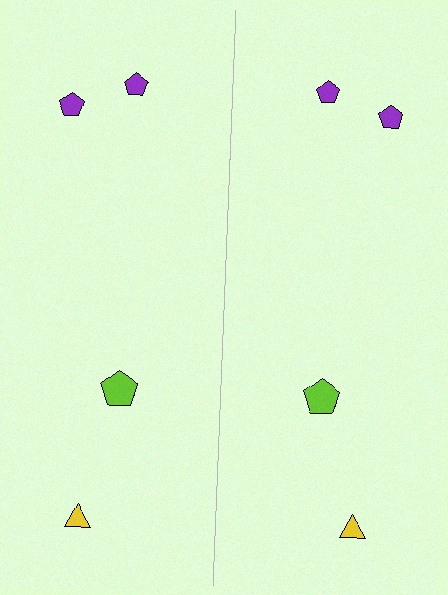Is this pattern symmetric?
Yes, this pattern has bilateral (reflection) symmetry.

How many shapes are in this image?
There are 8 shapes in this image.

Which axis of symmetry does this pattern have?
The pattern has a vertical axis of symmetry running through the center of the image.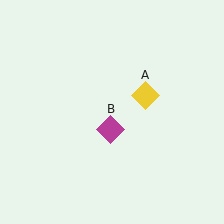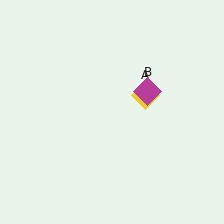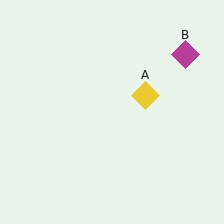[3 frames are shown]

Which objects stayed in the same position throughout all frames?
Yellow diamond (object A) remained stationary.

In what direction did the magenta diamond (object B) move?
The magenta diamond (object B) moved up and to the right.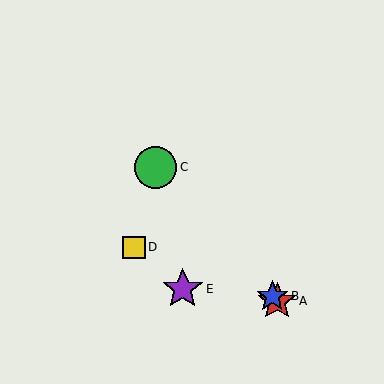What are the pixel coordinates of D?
Object D is at (134, 247).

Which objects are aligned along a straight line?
Objects A, B, C are aligned along a straight line.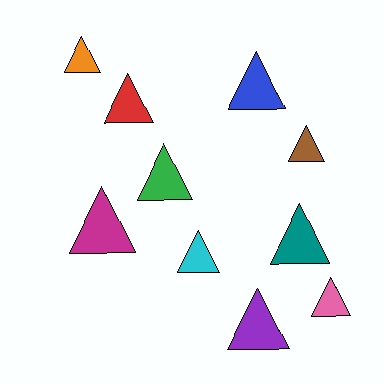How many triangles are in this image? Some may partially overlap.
There are 10 triangles.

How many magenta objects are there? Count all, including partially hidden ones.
There is 1 magenta object.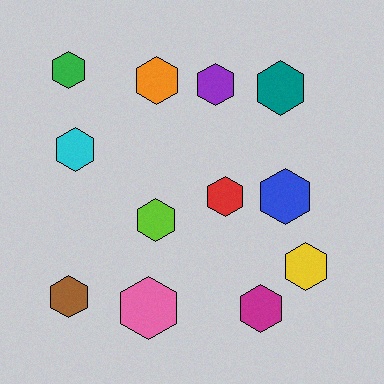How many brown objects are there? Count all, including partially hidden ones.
There is 1 brown object.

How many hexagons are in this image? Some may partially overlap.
There are 12 hexagons.